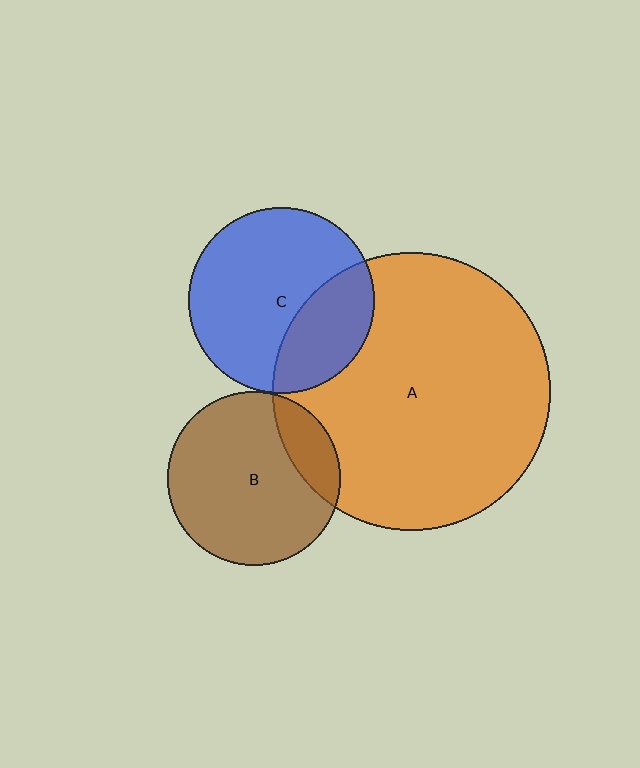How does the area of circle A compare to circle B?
Approximately 2.6 times.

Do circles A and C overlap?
Yes.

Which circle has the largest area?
Circle A (orange).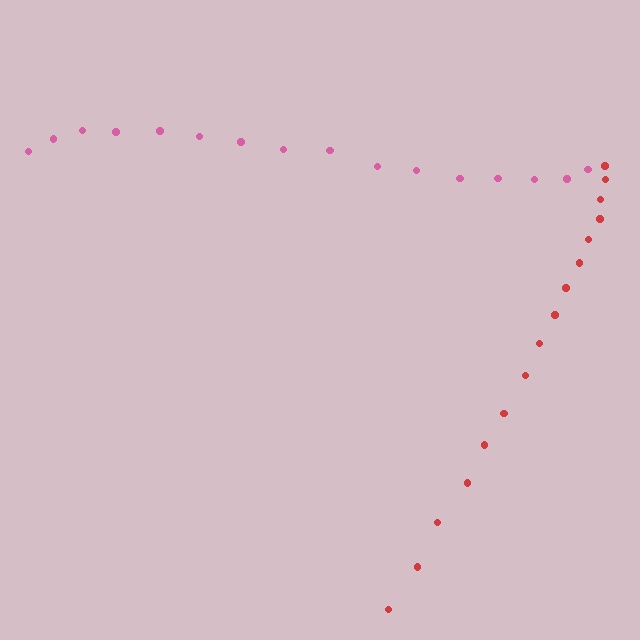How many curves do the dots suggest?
There are 2 distinct paths.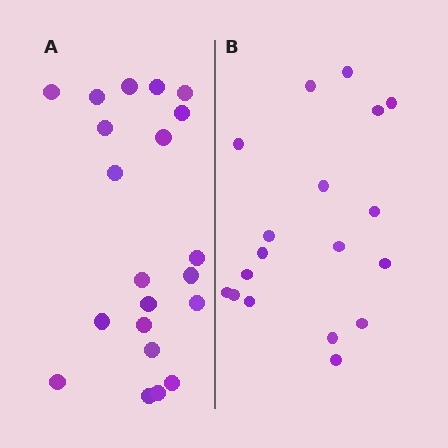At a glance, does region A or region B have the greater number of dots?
Region A (the left region) has more dots.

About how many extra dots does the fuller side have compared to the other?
Region A has just a few more — roughly 2 or 3 more dots than region B.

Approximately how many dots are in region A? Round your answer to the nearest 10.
About 20 dots. (The exact count is 21, which rounds to 20.)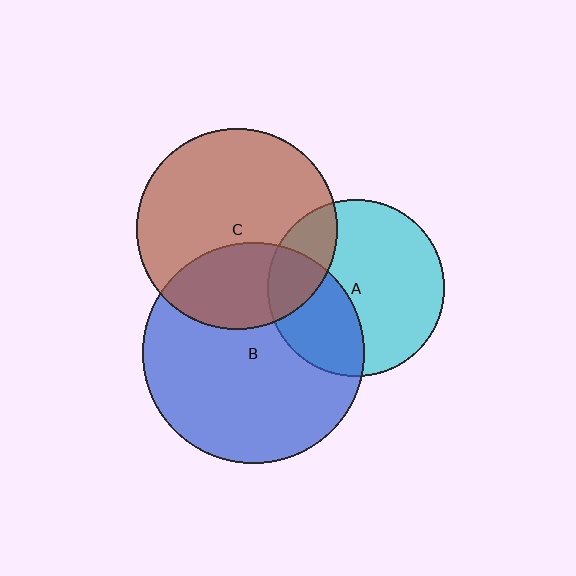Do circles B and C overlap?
Yes.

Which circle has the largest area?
Circle B (blue).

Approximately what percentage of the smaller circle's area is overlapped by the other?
Approximately 30%.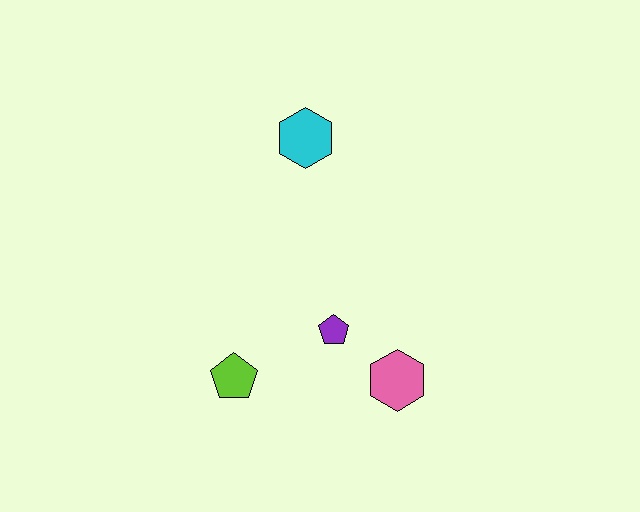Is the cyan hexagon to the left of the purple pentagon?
Yes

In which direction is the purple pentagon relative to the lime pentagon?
The purple pentagon is to the right of the lime pentagon.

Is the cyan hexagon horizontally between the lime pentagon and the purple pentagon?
Yes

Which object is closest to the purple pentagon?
The pink hexagon is closest to the purple pentagon.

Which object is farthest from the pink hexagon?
The cyan hexagon is farthest from the pink hexagon.